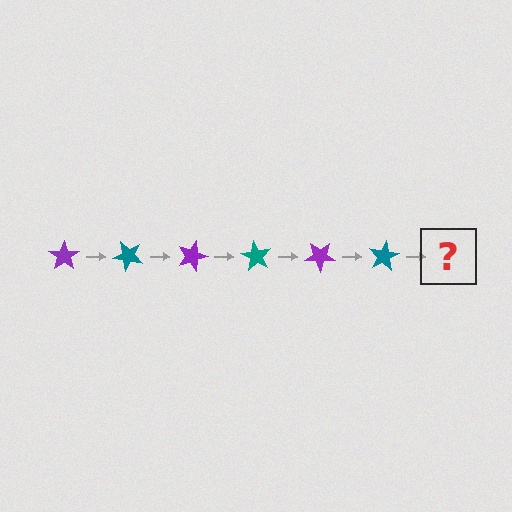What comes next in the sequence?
The next element should be a purple star, rotated 270 degrees from the start.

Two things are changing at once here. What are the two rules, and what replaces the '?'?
The two rules are that it rotates 45 degrees each step and the color cycles through purple and teal. The '?' should be a purple star, rotated 270 degrees from the start.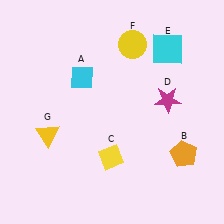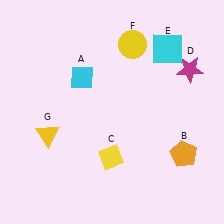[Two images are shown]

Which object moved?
The magenta star (D) moved up.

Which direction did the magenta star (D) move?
The magenta star (D) moved up.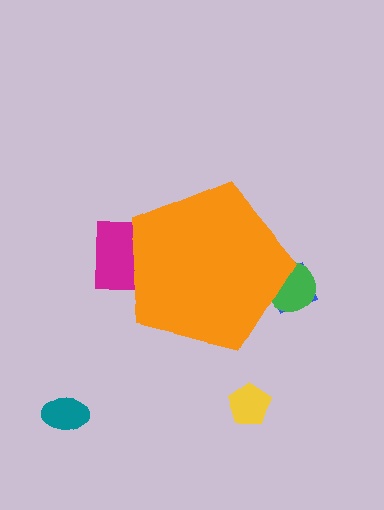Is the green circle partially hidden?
Yes, the green circle is partially hidden behind the orange pentagon.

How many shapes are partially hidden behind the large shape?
3 shapes are partially hidden.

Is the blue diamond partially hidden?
Yes, the blue diamond is partially hidden behind the orange pentagon.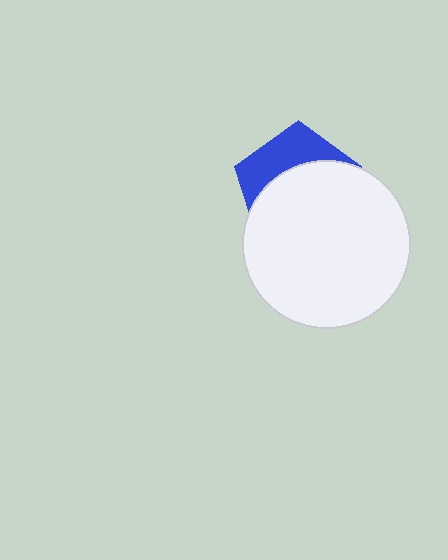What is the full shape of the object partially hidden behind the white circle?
The partially hidden object is a blue pentagon.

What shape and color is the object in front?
The object in front is a white circle.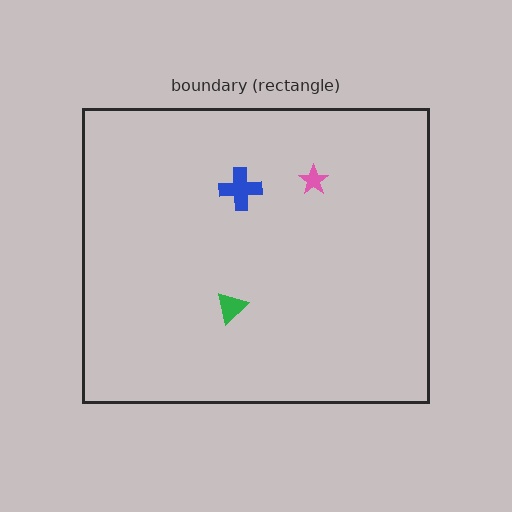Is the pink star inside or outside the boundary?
Inside.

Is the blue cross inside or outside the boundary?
Inside.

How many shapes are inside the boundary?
3 inside, 0 outside.